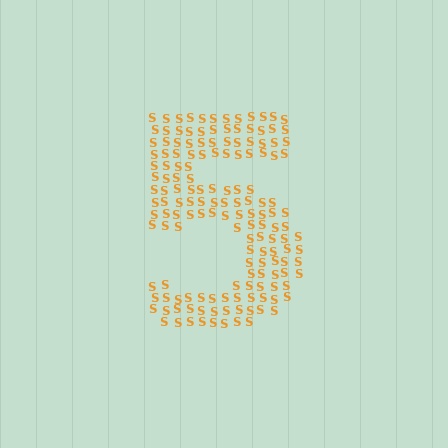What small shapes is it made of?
It is made of small letter S's.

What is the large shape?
The large shape is the digit 5.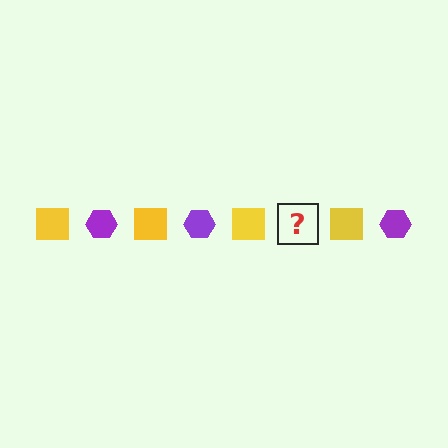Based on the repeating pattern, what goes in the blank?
The blank should be a purple hexagon.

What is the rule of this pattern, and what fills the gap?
The rule is that the pattern alternates between yellow square and purple hexagon. The gap should be filled with a purple hexagon.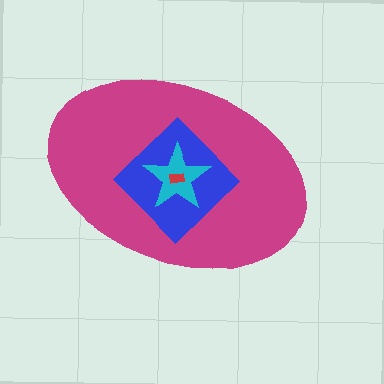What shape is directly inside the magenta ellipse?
The blue diamond.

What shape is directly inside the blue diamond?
The cyan star.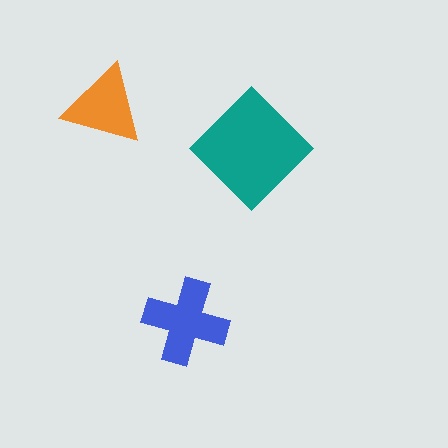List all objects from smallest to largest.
The orange triangle, the blue cross, the teal diamond.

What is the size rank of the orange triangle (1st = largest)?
3rd.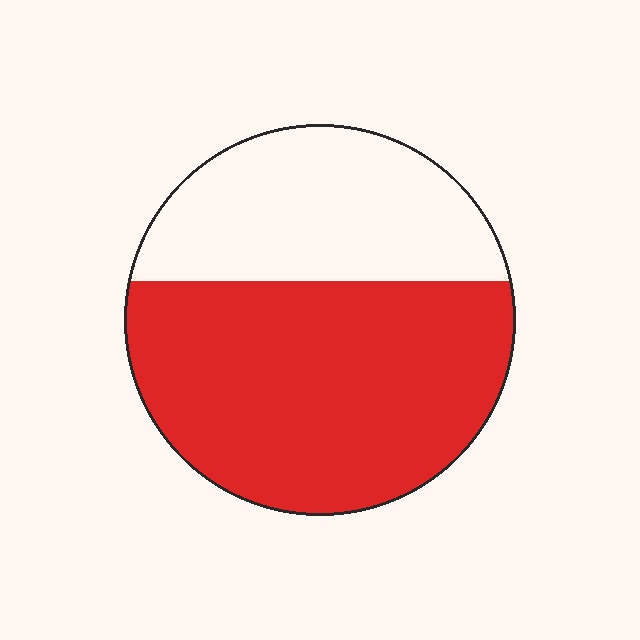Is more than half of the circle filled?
Yes.